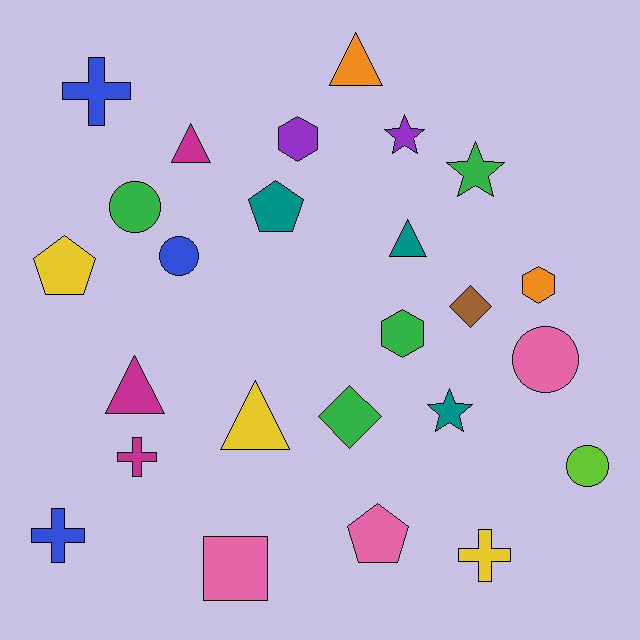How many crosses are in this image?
There are 4 crosses.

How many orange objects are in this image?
There are 2 orange objects.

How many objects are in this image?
There are 25 objects.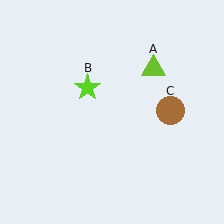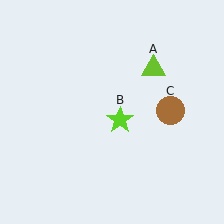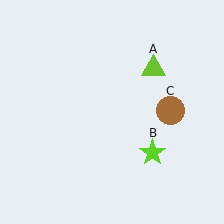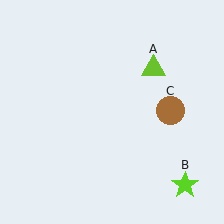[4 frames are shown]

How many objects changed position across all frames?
1 object changed position: lime star (object B).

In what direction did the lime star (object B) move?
The lime star (object B) moved down and to the right.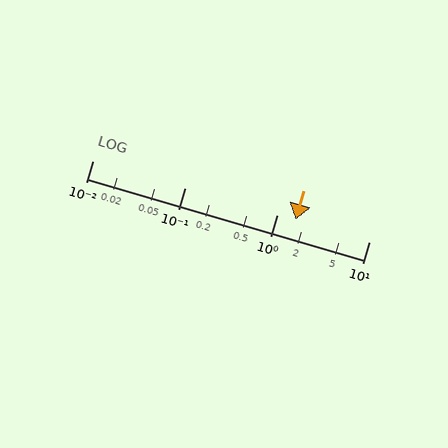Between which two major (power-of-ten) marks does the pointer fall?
The pointer is between 1 and 10.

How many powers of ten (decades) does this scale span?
The scale spans 3 decades, from 0.01 to 10.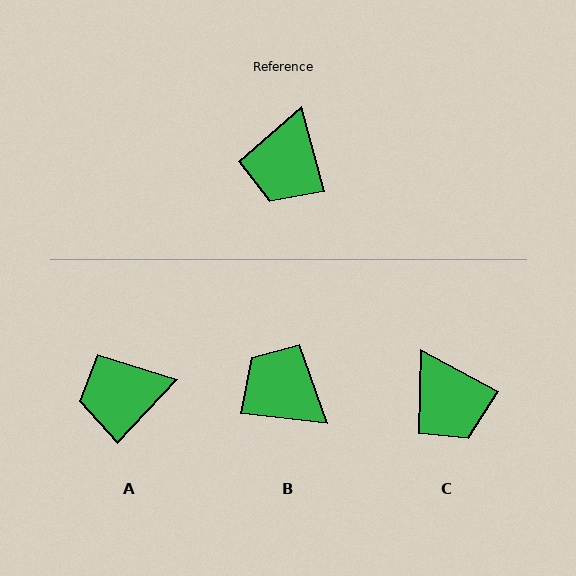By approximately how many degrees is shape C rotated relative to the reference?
Approximately 47 degrees counter-clockwise.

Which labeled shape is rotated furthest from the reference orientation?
B, about 112 degrees away.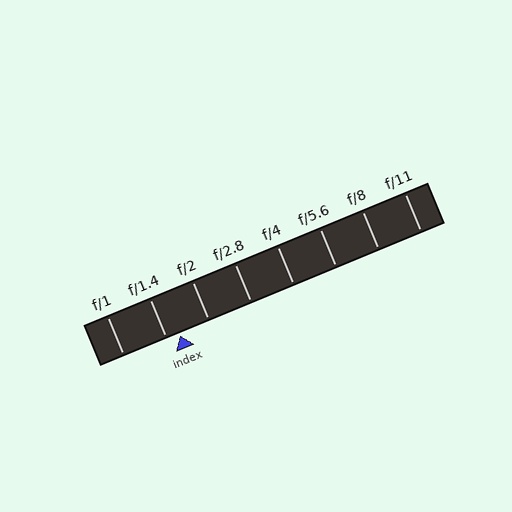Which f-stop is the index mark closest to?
The index mark is closest to f/1.4.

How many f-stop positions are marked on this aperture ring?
There are 8 f-stop positions marked.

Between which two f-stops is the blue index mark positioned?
The index mark is between f/1.4 and f/2.